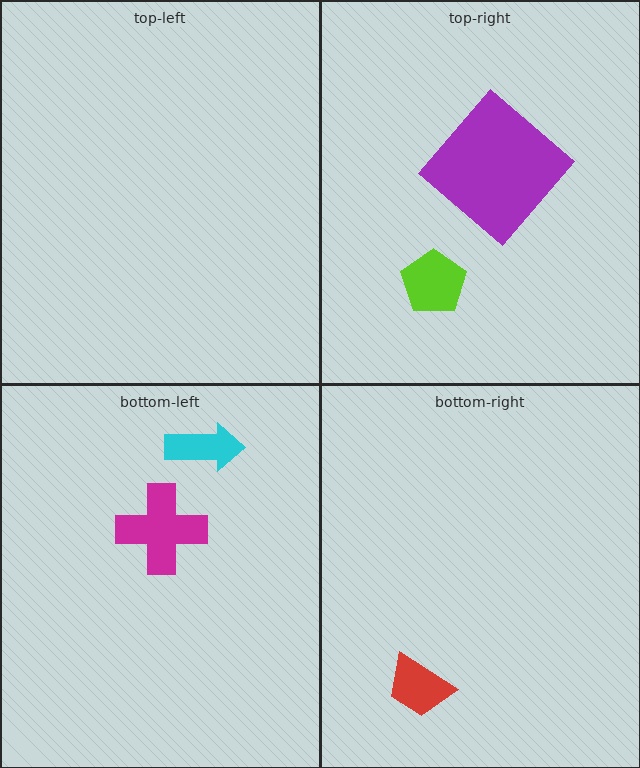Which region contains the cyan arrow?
The bottom-left region.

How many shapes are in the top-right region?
2.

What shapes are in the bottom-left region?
The cyan arrow, the magenta cross.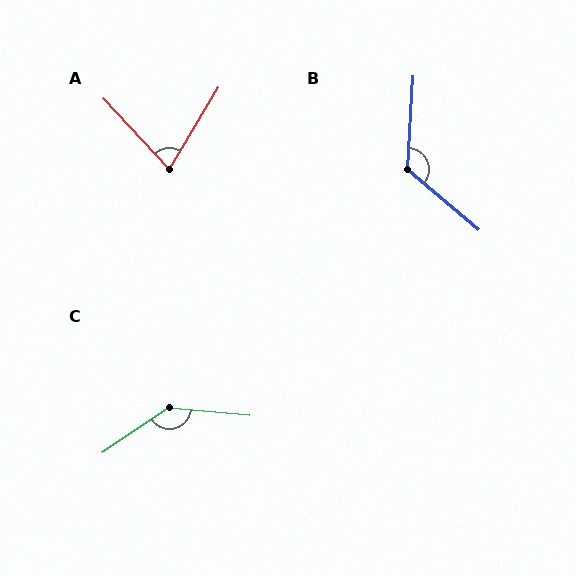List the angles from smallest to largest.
A (74°), B (127°), C (141°).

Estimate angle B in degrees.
Approximately 127 degrees.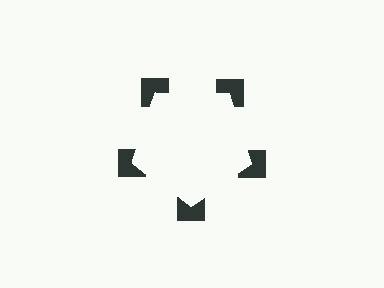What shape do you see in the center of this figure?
An illusory pentagon — its edges are inferred from the aligned wedge cuts in the notched squares, not physically drawn.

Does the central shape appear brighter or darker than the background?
It typically appears slightly brighter than the background, even though no actual brightness change is drawn.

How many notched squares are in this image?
There are 5 — one at each vertex of the illusory pentagon.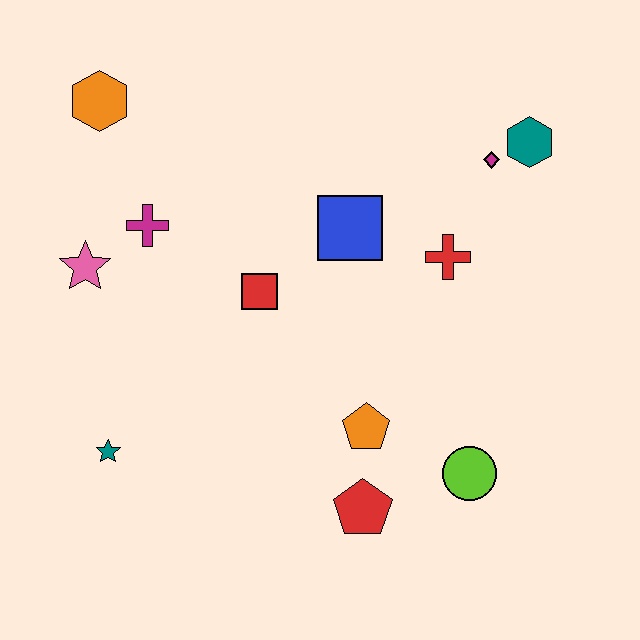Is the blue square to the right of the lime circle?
No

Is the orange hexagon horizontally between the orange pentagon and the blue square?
No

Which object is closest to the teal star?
The pink star is closest to the teal star.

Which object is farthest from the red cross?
The teal star is farthest from the red cross.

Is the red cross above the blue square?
No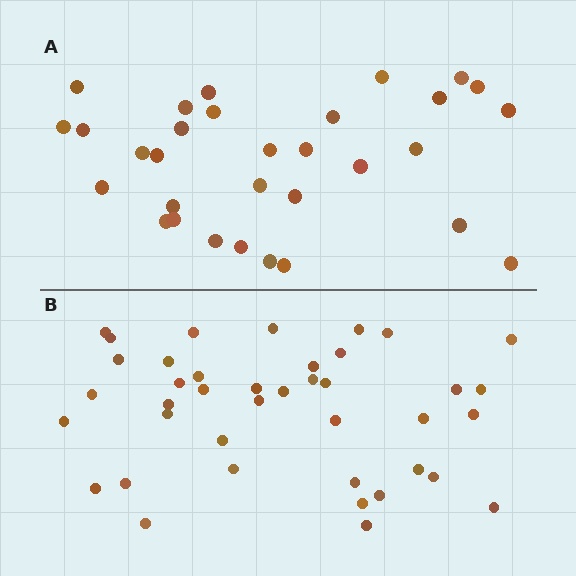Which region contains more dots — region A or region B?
Region B (the bottom region) has more dots.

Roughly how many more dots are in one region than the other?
Region B has roughly 8 or so more dots than region A.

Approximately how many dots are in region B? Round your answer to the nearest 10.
About 40 dots.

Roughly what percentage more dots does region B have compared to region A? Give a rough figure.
About 30% more.